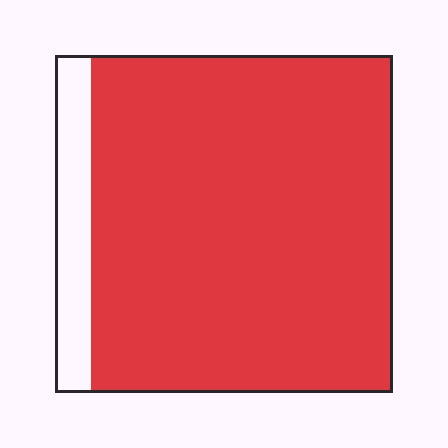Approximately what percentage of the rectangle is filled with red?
Approximately 90%.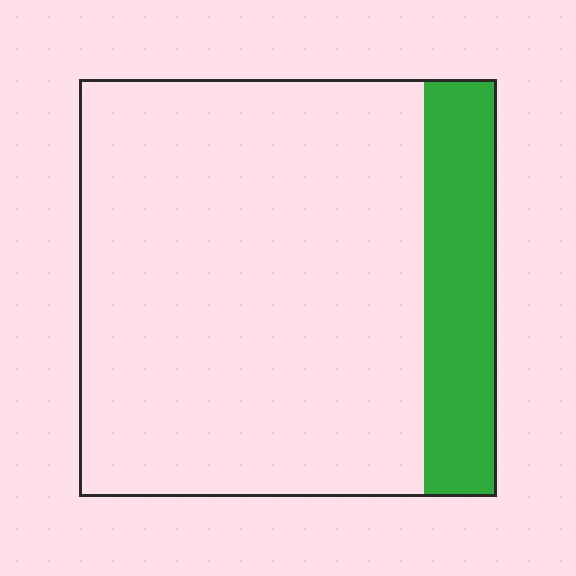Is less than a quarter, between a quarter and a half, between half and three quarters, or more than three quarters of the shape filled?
Less than a quarter.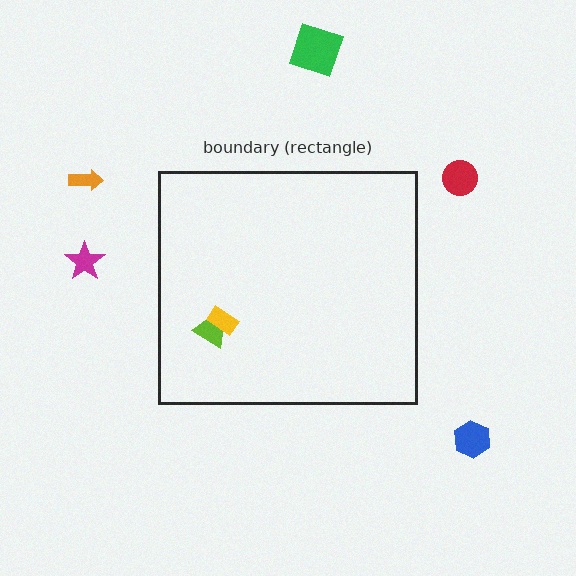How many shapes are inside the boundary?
2 inside, 5 outside.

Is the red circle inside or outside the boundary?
Outside.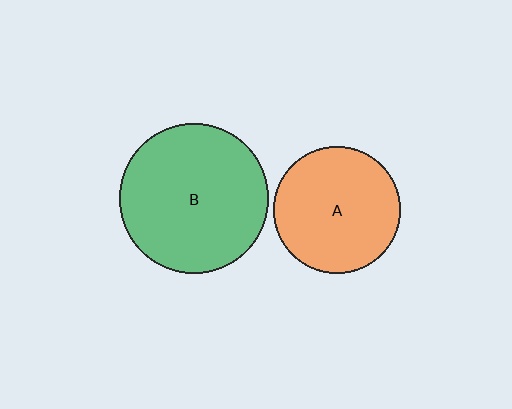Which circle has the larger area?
Circle B (green).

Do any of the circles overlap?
No, none of the circles overlap.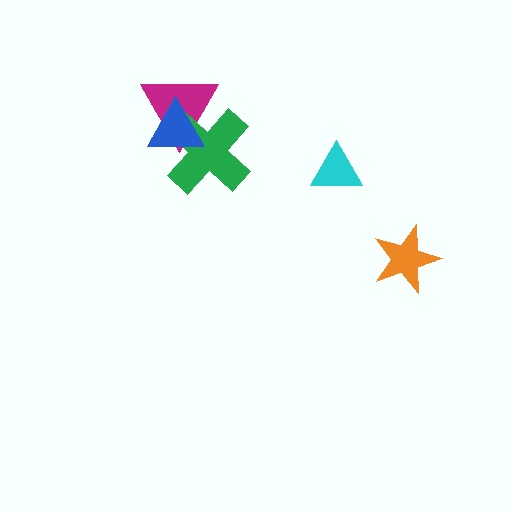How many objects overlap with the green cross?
2 objects overlap with the green cross.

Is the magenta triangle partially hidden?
Yes, it is partially covered by another shape.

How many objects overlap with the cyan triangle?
0 objects overlap with the cyan triangle.